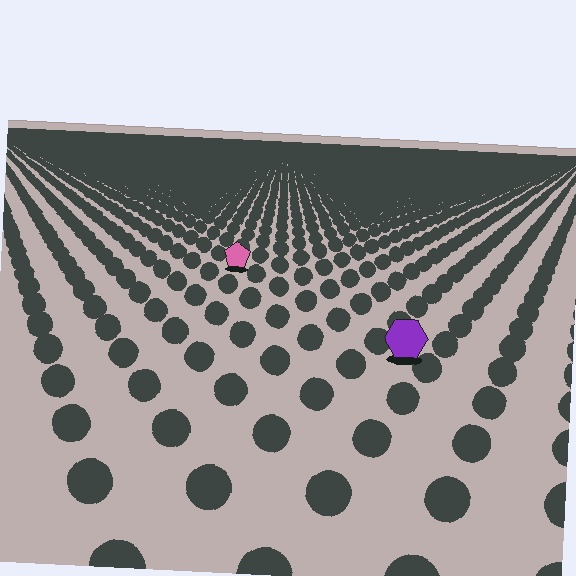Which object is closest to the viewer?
The purple hexagon is closest. The texture marks near it are larger and more spread out.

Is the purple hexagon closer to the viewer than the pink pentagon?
Yes. The purple hexagon is closer — you can tell from the texture gradient: the ground texture is coarser near it.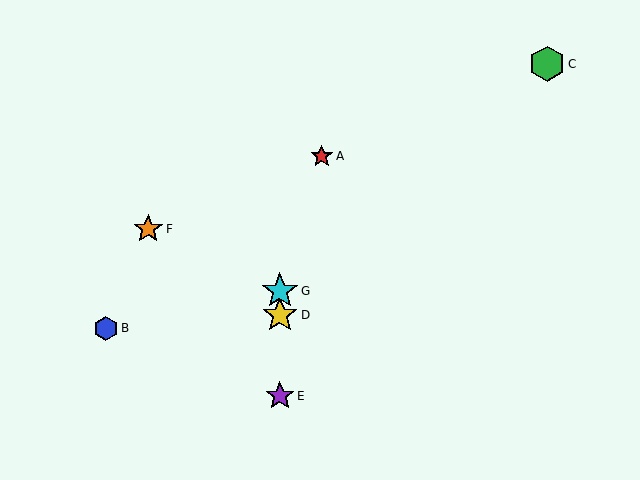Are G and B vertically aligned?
No, G is at x≈280 and B is at x≈106.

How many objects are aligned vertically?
3 objects (D, E, G) are aligned vertically.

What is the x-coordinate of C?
Object C is at x≈547.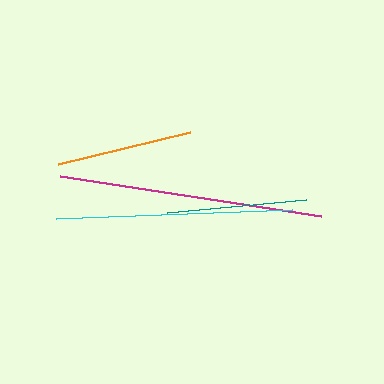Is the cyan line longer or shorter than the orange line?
The cyan line is longer than the orange line.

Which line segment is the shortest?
The orange line is the shortest at approximately 136 pixels.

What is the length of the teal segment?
The teal segment is approximately 140 pixels long.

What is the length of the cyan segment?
The cyan segment is approximately 236 pixels long.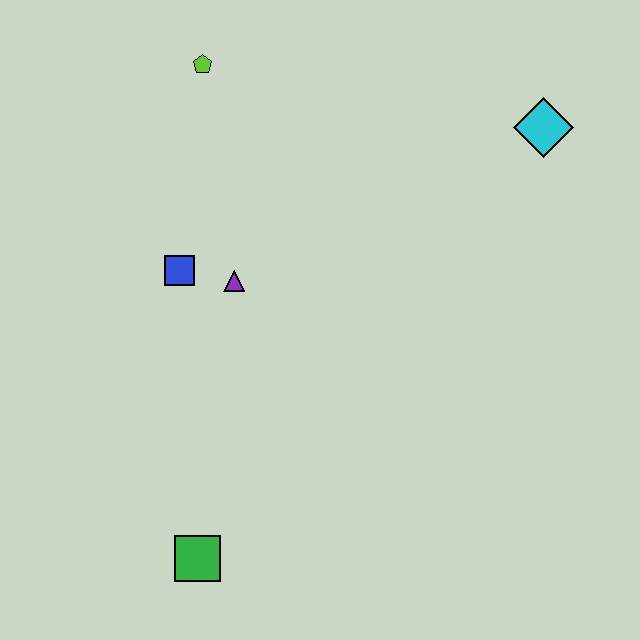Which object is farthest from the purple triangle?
The cyan diamond is farthest from the purple triangle.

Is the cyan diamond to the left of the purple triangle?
No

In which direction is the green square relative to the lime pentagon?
The green square is below the lime pentagon.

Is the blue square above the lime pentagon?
No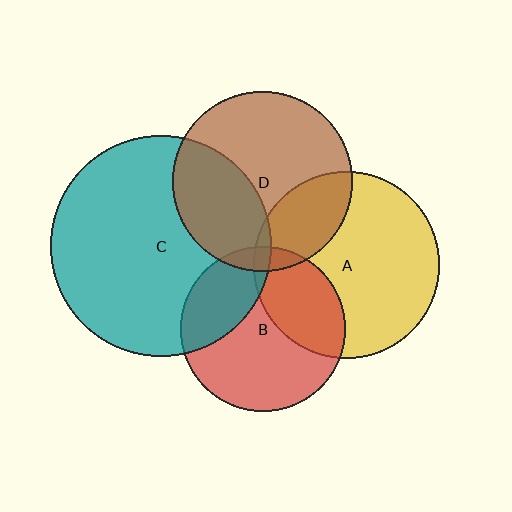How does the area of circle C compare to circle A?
Approximately 1.4 times.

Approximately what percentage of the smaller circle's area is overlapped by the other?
Approximately 5%.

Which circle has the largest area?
Circle C (teal).